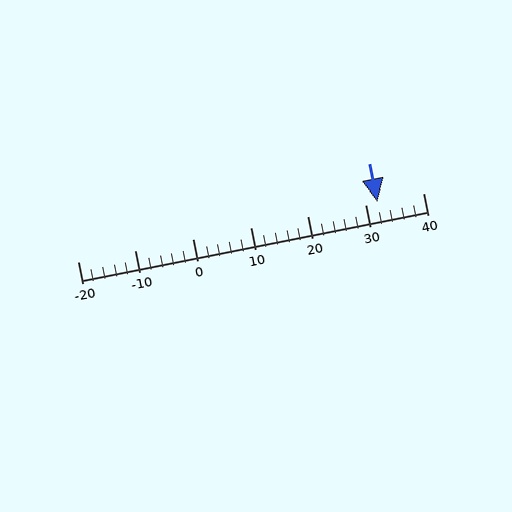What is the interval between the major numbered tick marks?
The major tick marks are spaced 10 units apart.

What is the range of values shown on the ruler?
The ruler shows values from -20 to 40.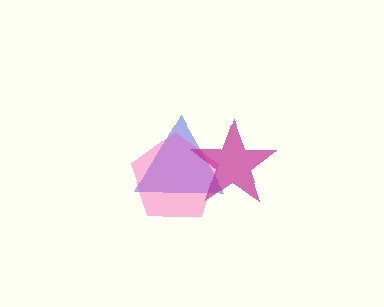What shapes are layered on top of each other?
The layered shapes are: a blue triangle, a pink pentagon, a magenta star.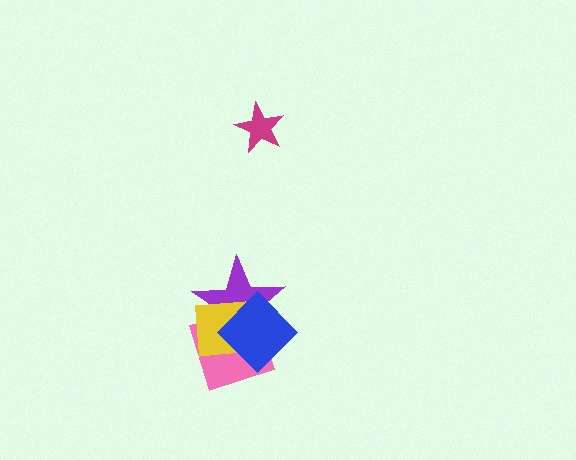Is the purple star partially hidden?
Yes, it is partially covered by another shape.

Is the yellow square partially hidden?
Yes, it is partially covered by another shape.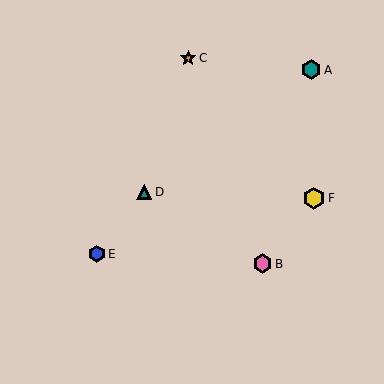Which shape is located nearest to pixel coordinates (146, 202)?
The teal triangle (labeled D) at (144, 192) is nearest to that location.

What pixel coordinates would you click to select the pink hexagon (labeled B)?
Click at (262, 264) to select the pink hexagon B.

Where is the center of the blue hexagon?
The center of the blue hexagon is at (97, 254).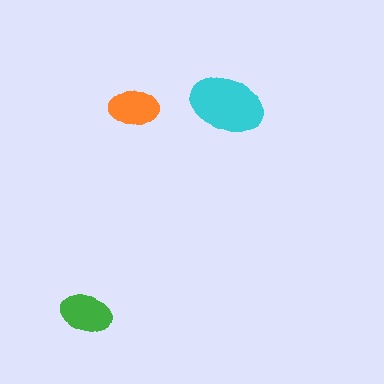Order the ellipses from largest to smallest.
the cyan one, the green one, the orange one.